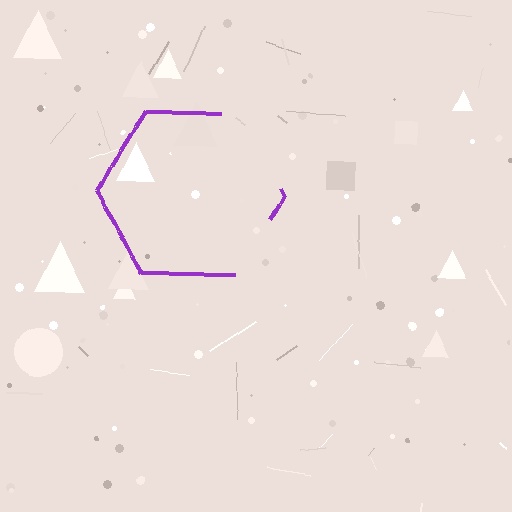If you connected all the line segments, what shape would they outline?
They would outline a hexagon.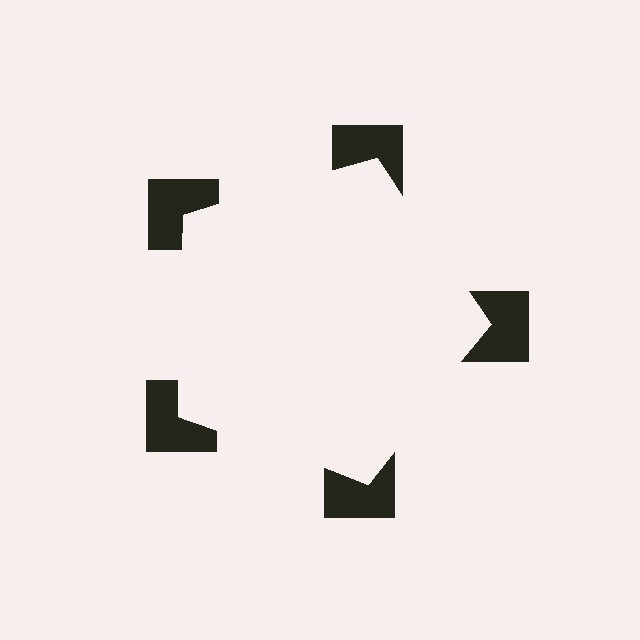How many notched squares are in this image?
There are 5 — one at each vertex of the illusory pentagon.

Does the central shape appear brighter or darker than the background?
It typically appears slightly brighter than the background, even though no actual brightness change is drawn.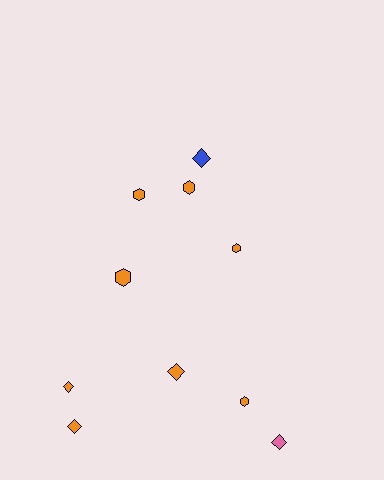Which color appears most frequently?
Orange, with 8 objects.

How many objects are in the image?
There are 10 objects.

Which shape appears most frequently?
Hexagon, with 5 objects.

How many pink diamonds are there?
There is 1 pink diamond.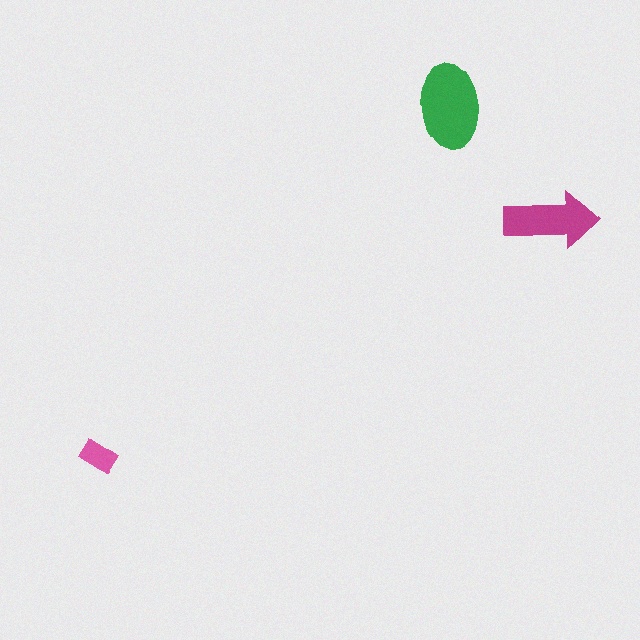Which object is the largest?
The green ellipse.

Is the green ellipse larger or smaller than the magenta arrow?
Larger.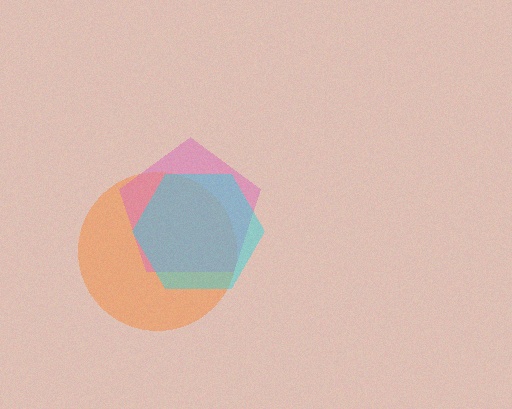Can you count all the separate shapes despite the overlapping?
Yes, there are 3 separate shapes.